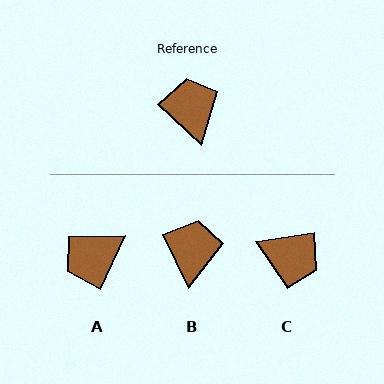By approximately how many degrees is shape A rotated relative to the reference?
Approximately 109 degrees counter-clockwise.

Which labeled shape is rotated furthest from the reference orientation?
C, about 128 degrees away.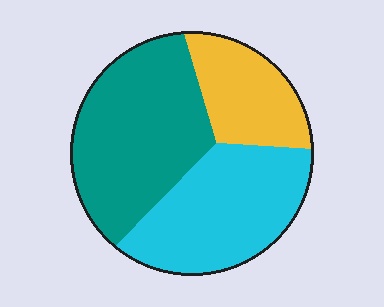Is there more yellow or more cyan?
Cyan.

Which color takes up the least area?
Yellow, at roughly 20%.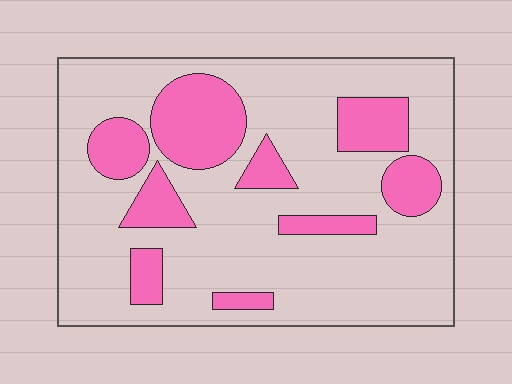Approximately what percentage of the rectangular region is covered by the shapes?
Approximately 25%.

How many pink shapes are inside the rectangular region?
9.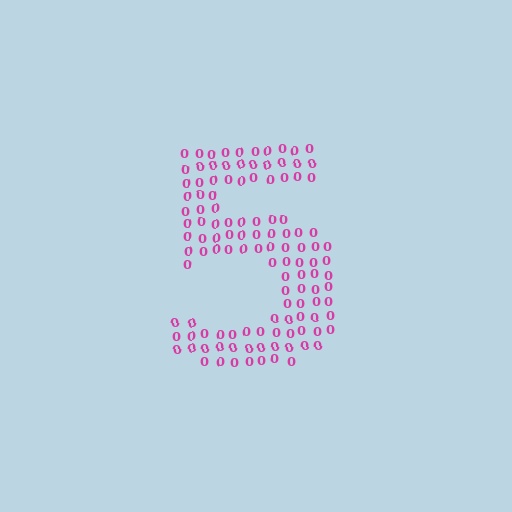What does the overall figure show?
The overall figure shows the digit 5.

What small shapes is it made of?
It is made of small digit 0's.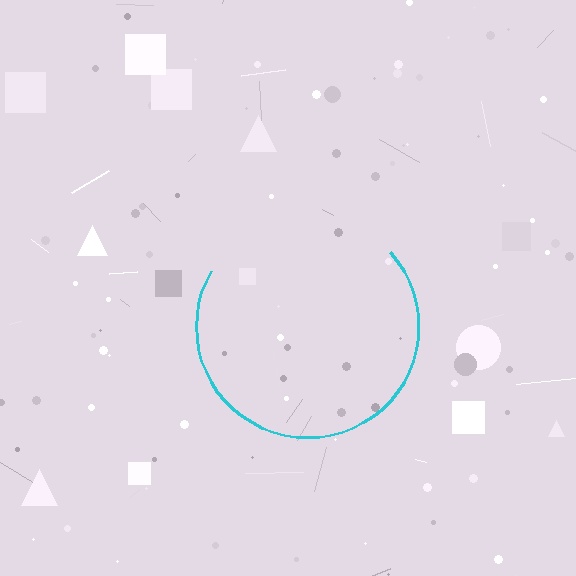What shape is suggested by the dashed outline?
The dashed outline suggests a circle.